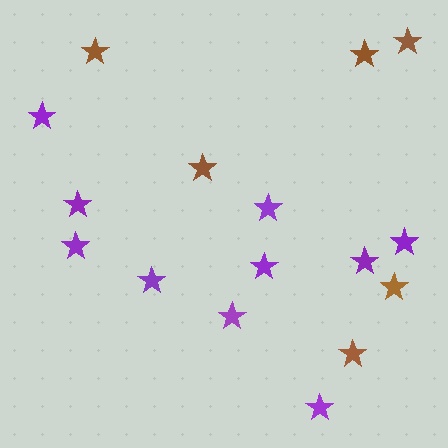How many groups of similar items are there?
There are 2 groups: one group of brown stars (6) and one group of purple stars (10).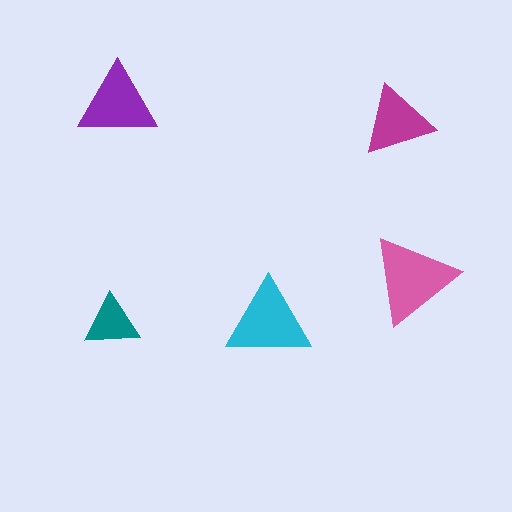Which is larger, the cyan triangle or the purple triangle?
The cyan one.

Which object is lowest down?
The teal triangle is bottommost.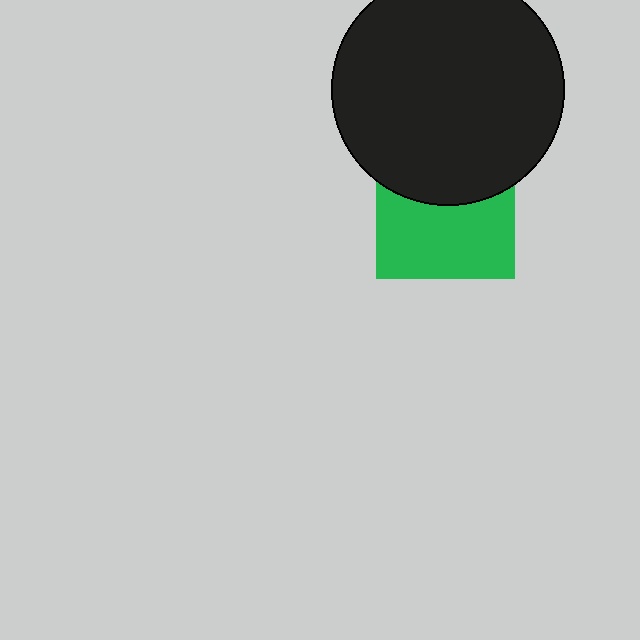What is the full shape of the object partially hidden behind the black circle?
The partially hidden object is a green square.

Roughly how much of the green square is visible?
About half of it is visible (roughly 58%).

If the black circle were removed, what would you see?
You would see the complete green square.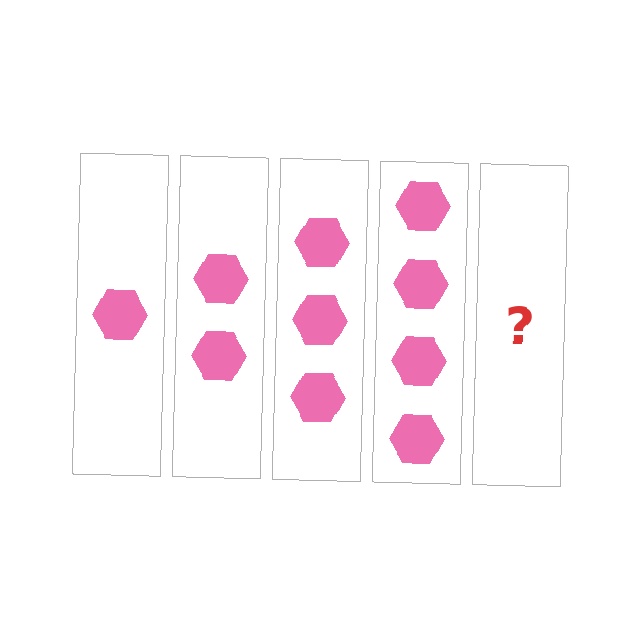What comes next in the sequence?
The next element should be 5 hexagons.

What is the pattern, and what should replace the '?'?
The pattern is that each step adds one more hexagon. The '?' should be 5 hexagons.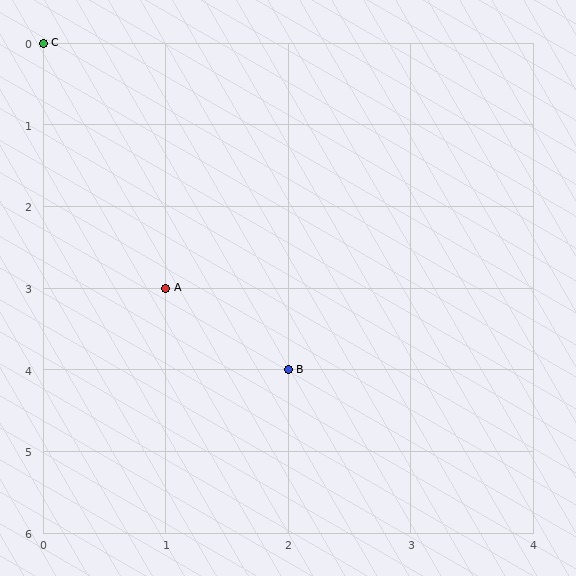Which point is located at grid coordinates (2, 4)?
Point B is at (2, 4).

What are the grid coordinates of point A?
Point A is at grid coordinates (1, 3).